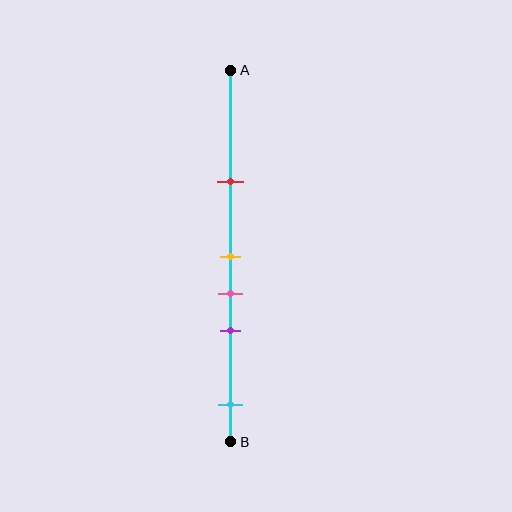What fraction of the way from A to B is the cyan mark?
The cyan mark is approximately 90% (0.9) of the way from A to B.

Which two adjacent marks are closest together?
The yellow and pink marks are the closest adjacent pair.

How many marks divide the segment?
There are 5 marks dividing the segment.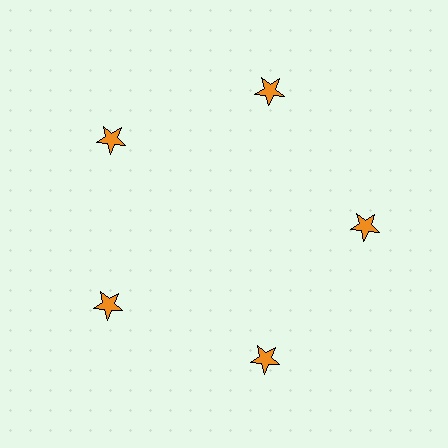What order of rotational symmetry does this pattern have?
This pattern has 5-fold rotational symmetry.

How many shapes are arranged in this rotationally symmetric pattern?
There are 5 shapes, arranged in 5 groups of 1.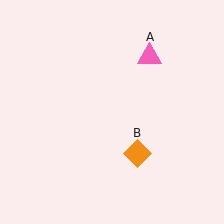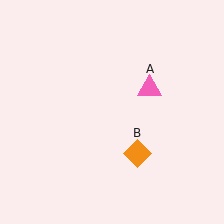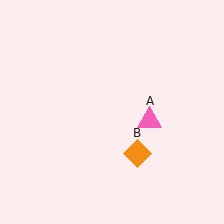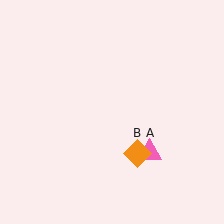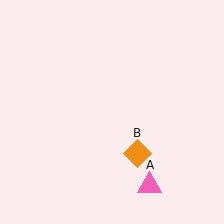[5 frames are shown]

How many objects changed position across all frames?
1 object changed position: pink triangle (object A).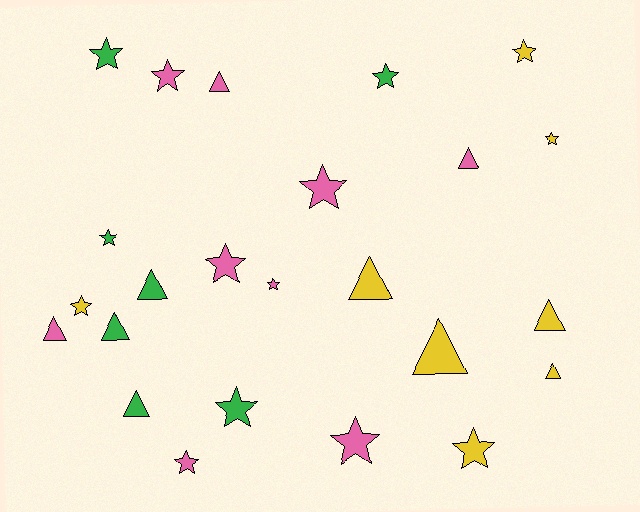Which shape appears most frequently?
Star, with 14 objects.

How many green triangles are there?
There are 3 green triangles.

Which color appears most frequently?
Pink, with 9 objects.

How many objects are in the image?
There are 24 objects.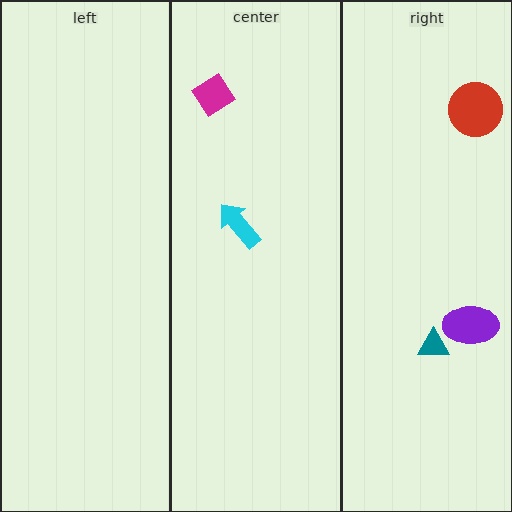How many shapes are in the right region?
3.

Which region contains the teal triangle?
The right region.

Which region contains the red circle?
The right region.